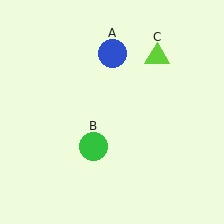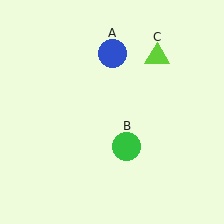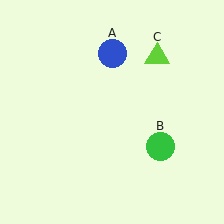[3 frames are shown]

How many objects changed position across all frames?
1 object changed position: green circle (object B).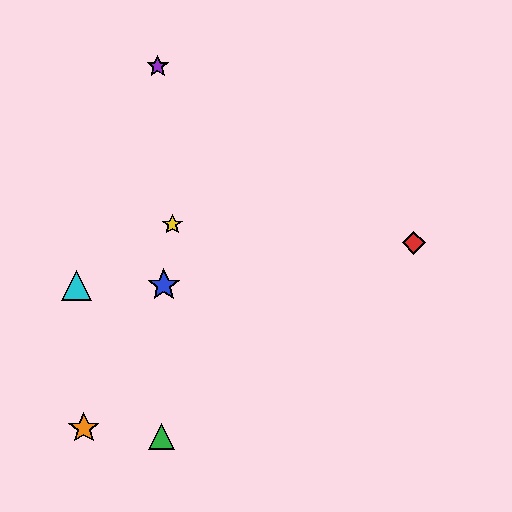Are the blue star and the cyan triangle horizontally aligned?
Yes, both are at y≈285.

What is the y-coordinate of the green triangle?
The green triangle is at y≈436.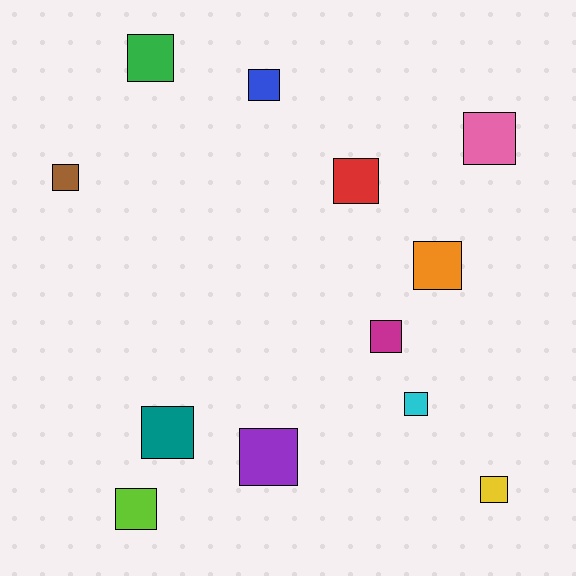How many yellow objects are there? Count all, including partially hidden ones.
There is 1 yellow object.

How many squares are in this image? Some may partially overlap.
There are 12 squares.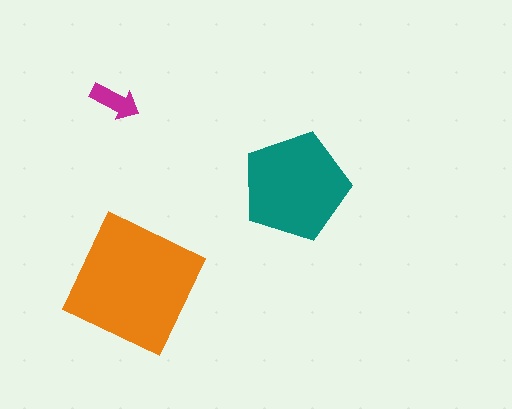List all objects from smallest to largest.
The magenta arrow, the teal pentagon, the orange square.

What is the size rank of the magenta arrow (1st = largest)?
3rd.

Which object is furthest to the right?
The teal pentagon is rightmost.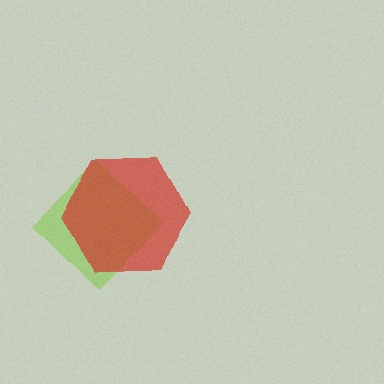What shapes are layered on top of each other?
The layered shapes are: a lime diamond, a red hexagon.